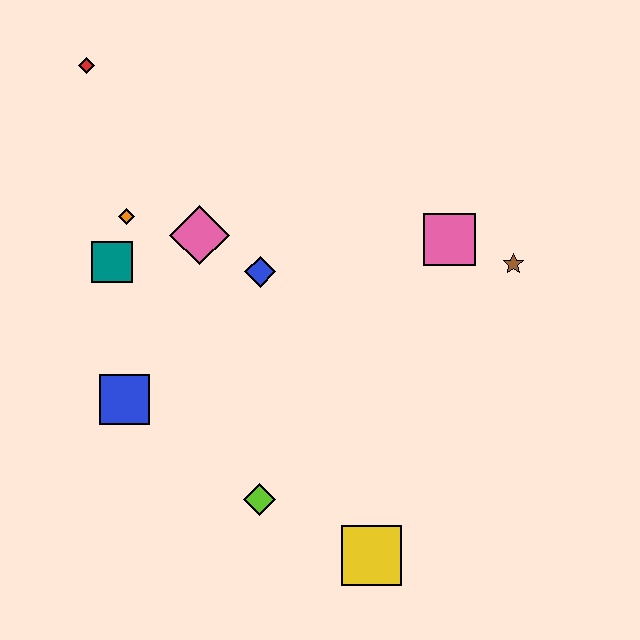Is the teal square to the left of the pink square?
Yes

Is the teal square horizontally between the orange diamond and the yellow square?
No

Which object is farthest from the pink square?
The red diamond is farthest from the pink square.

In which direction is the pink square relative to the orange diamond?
The pink square is to the right of the orange diamond.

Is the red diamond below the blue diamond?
No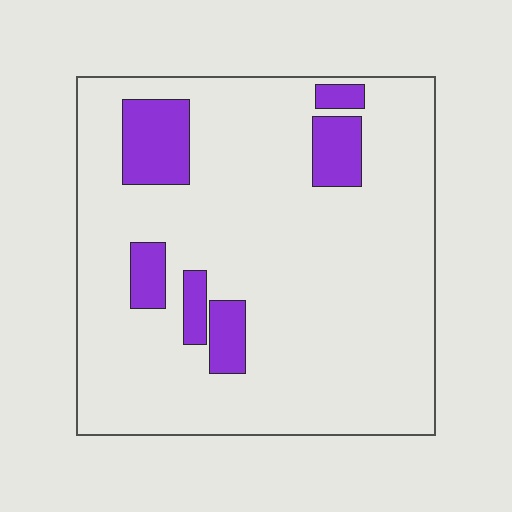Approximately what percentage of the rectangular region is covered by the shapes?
Approximately 15%.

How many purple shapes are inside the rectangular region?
6.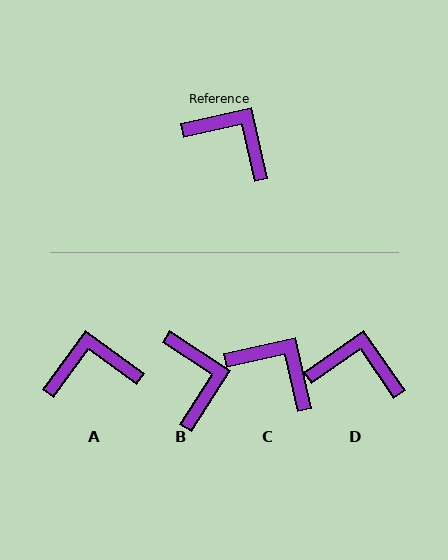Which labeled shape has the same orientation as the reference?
C.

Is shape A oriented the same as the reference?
No, it is off by about 41 degrees.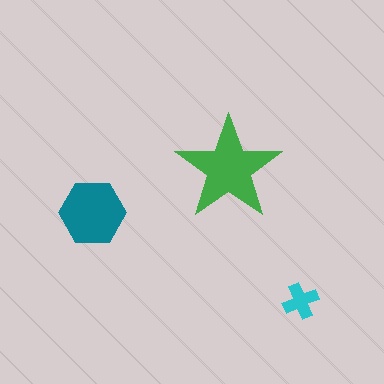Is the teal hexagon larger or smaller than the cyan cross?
Larger.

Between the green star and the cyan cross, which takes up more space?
The green star.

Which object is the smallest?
The cyan cross.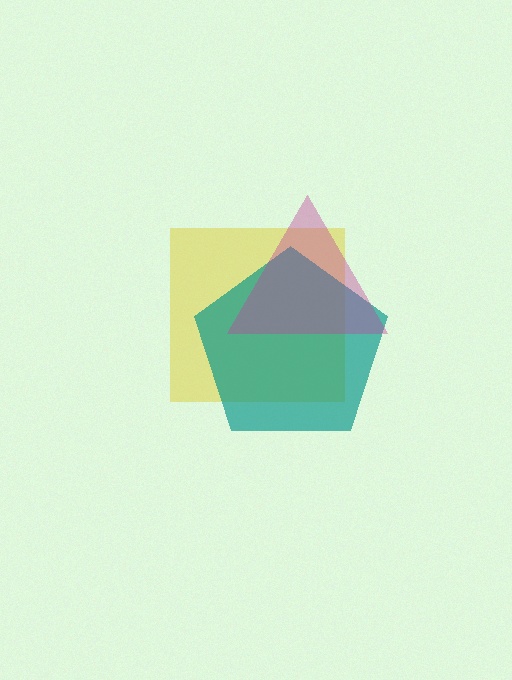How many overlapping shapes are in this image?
There are 3 overlapping shapes in the image.